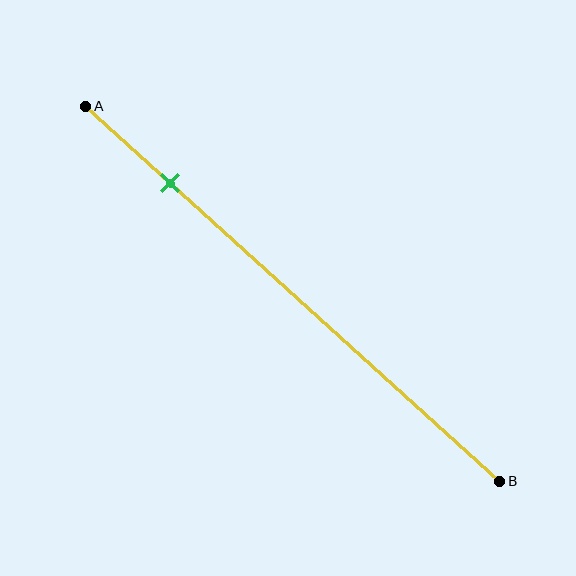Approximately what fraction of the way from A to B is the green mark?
The green mark is approximately 20% of the way from A to B.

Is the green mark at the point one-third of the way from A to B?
No, the mark is at about 20% from A, not at the 33% one-third point.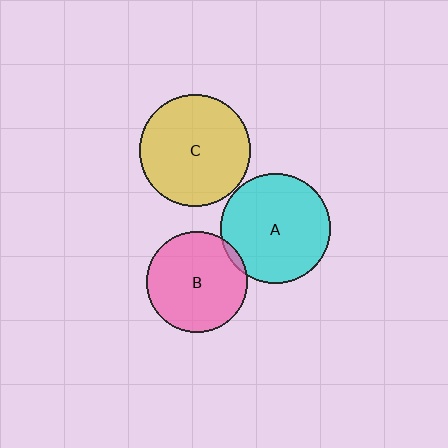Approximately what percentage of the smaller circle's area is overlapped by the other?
Approximately 5%.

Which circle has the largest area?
Circle C (yellow).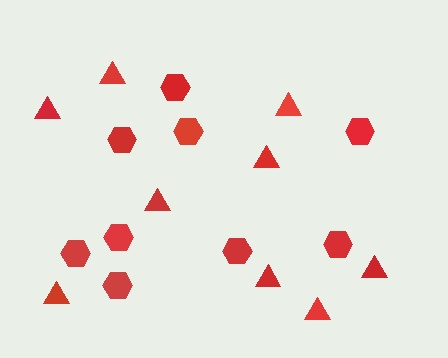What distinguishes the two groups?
There are 2 groups: one group of triangles (9) and one group of hexagons (9).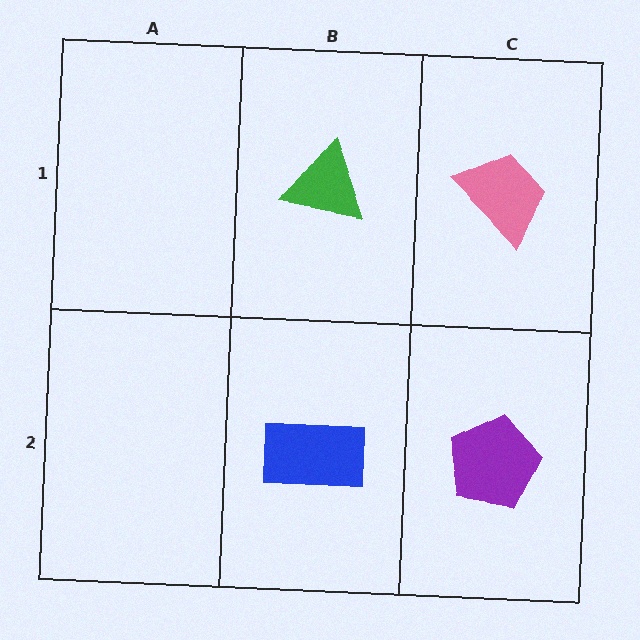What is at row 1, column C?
A pink trapezoid.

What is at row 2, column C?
A purple pentagon.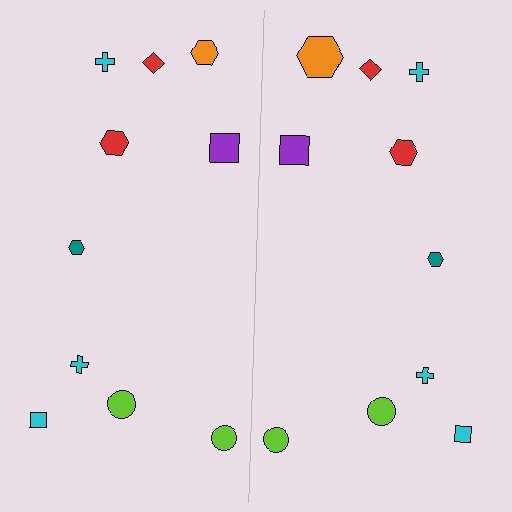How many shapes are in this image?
There are 20 shapes in this image.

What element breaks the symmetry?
The orange hexagon on the right side has a different size than its mirror counterpart.